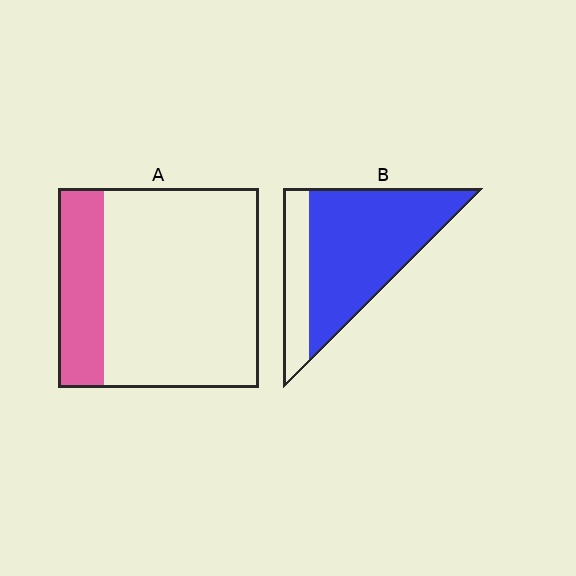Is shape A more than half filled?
No.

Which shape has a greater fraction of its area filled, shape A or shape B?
Shape B.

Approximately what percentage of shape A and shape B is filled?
A is approximately 25% and B is approximately 75%.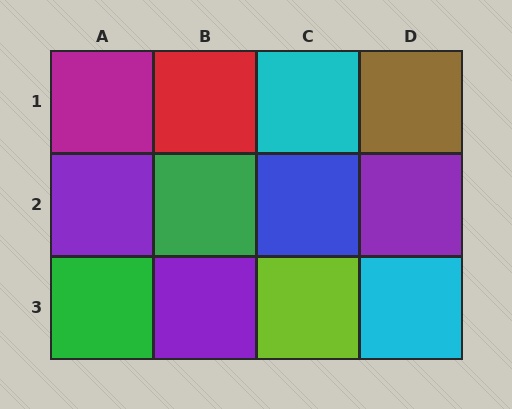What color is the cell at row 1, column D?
Brown.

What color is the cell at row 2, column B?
Green.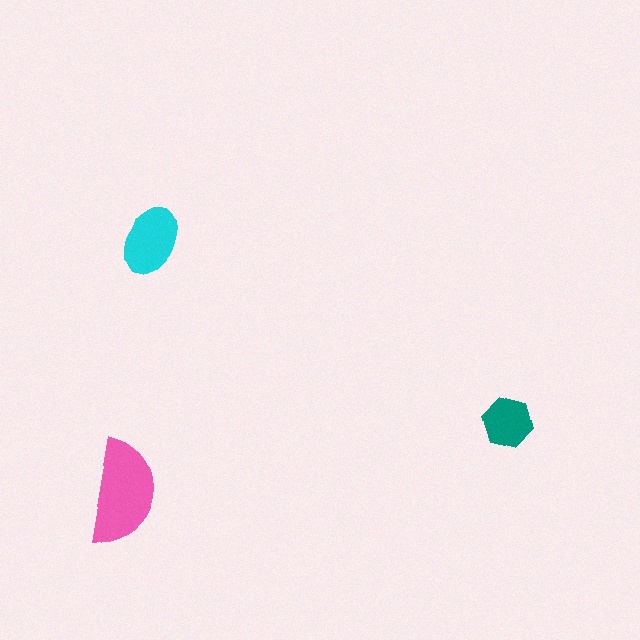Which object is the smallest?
The teal hexagon.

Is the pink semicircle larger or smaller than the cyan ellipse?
Larger.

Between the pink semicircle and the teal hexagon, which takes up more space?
The pink semicircle.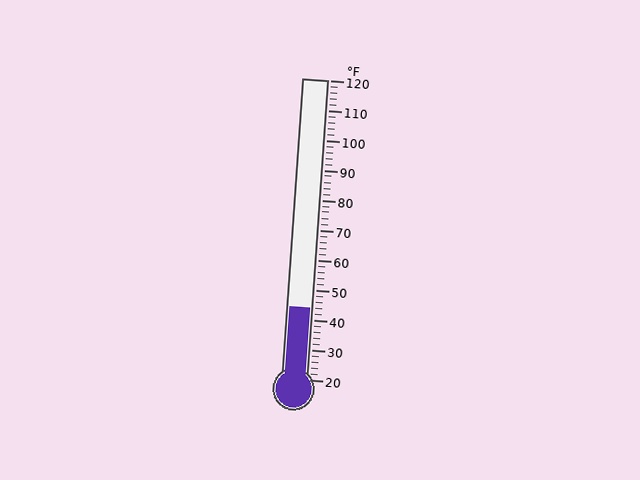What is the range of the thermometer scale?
The thermometer scale ranges from 20°F to 120°F.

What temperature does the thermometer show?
The thermometer shows approximately 44°F.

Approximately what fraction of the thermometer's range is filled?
The thermometer is filled to approximately 25% of its range.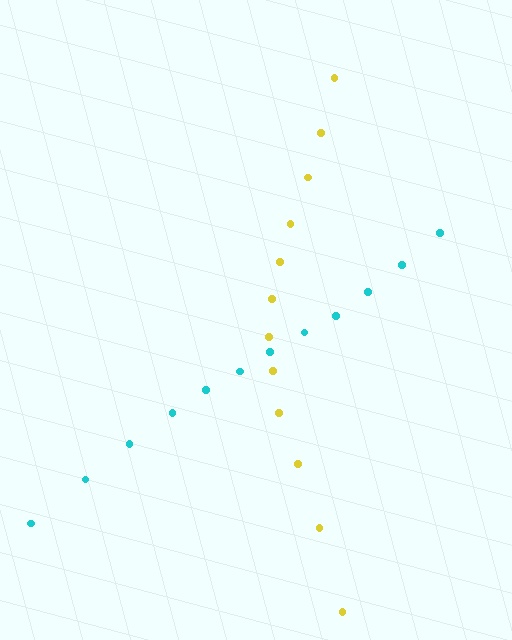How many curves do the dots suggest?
There are 2 distinct paths.